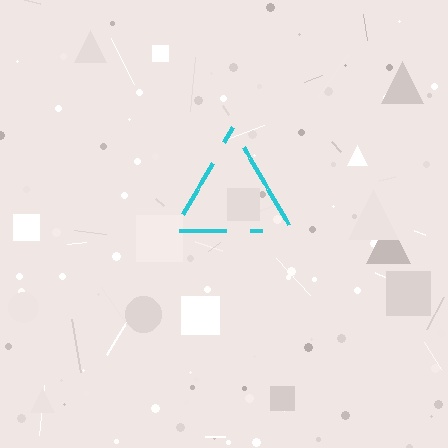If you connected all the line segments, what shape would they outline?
They would outline a triangle.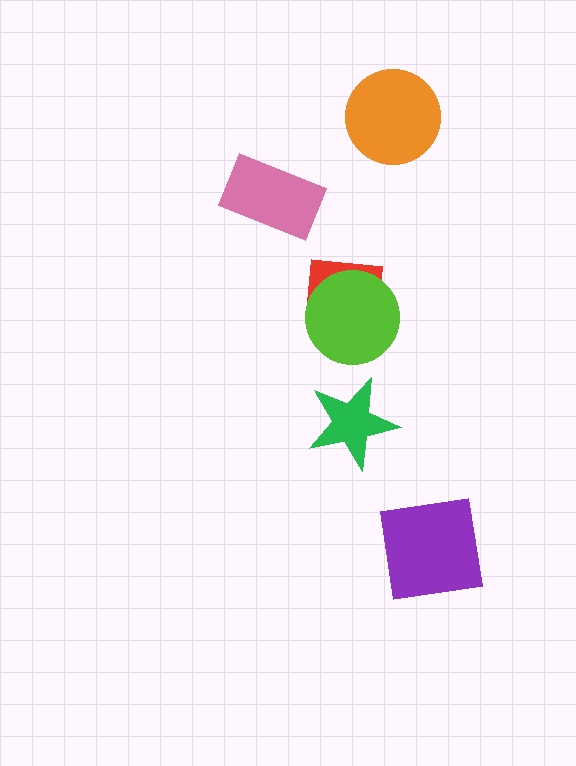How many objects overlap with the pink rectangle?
0 objects overlap with the pink rectangle.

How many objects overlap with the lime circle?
1 object overlaps with the lime circle.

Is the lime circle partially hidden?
No, no other shape covers it.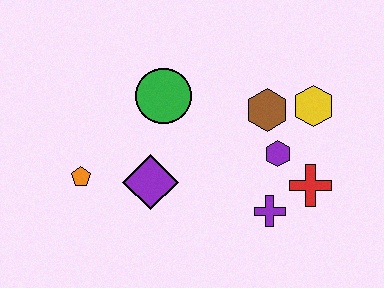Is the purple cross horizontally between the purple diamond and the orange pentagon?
No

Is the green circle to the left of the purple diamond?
No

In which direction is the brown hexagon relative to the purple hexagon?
The brown hexagon is above the purple hexagon.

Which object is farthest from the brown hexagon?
The orange pentagon is farthest from the brown hexagon.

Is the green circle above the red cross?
Yes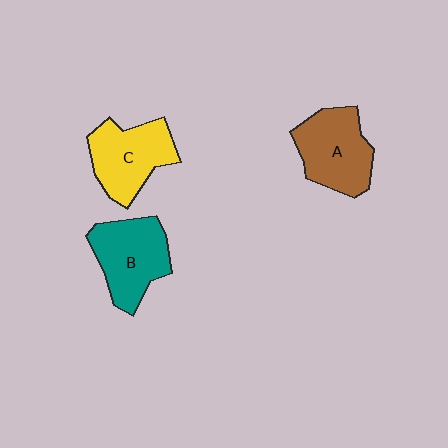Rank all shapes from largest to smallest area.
From largest to smallest: B (teal), A (brown), C (yellow).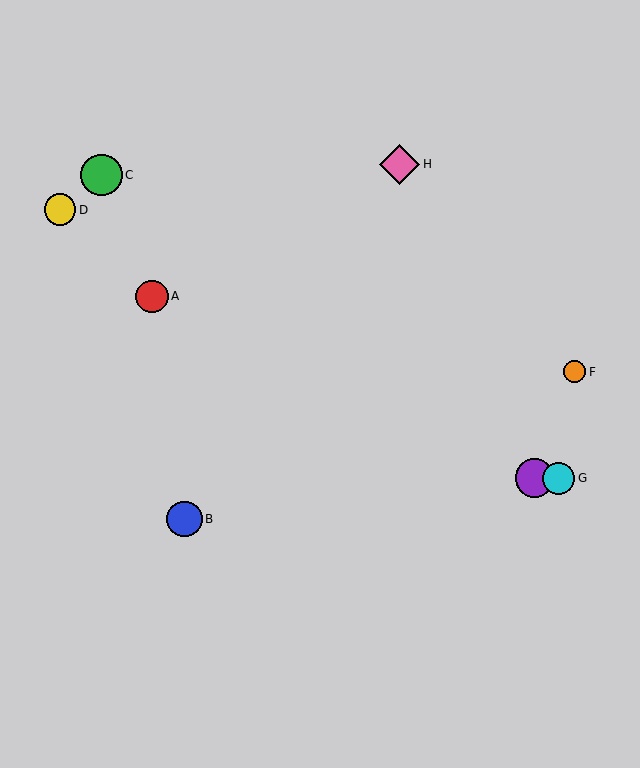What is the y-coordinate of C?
Object C is at y≈175.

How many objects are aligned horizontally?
2 objects (E, G) are aligned horizontally.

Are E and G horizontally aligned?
Yes, both are at y≈478.